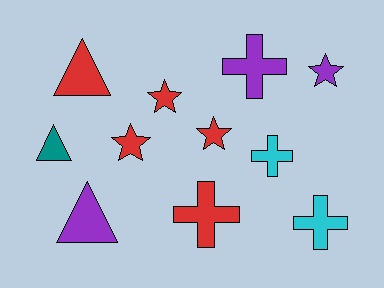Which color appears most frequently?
Red, with 5 objects.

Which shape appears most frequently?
Cross, with 4 objects.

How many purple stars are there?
There is 1 purple star.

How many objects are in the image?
There are 11 objects.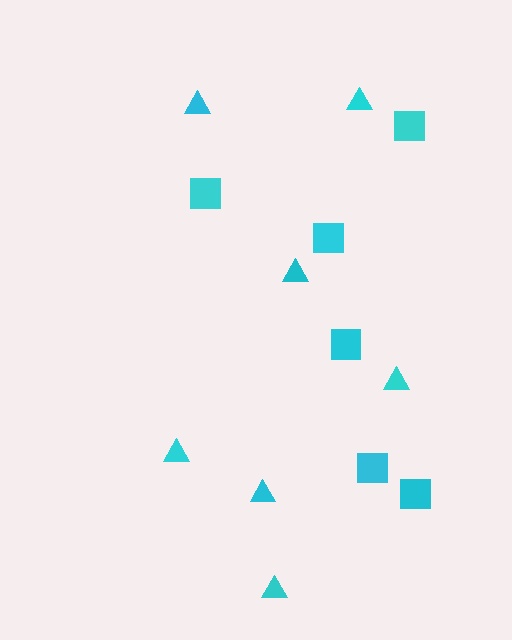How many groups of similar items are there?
There are 2 groups: one group of squares (6) and one group of triangles (7).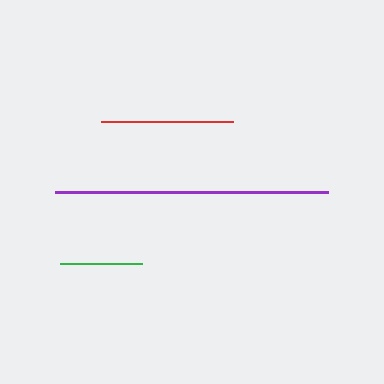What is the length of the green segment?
The green segment is approximately 82 pixels long.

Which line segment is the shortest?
The green line is the shortest at approximately 82 pixels.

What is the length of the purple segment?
The purple segment is approximately 273 pixels long.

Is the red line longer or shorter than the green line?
The red line is longer than the green line.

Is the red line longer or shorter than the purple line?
The purple line is longer than the red line.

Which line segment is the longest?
The purple line is the longest at approximately 273 pixels.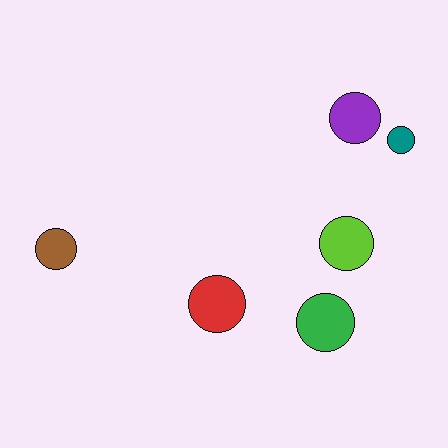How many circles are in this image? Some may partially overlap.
There are 6 circles.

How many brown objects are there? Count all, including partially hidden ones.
There is 1 brown object.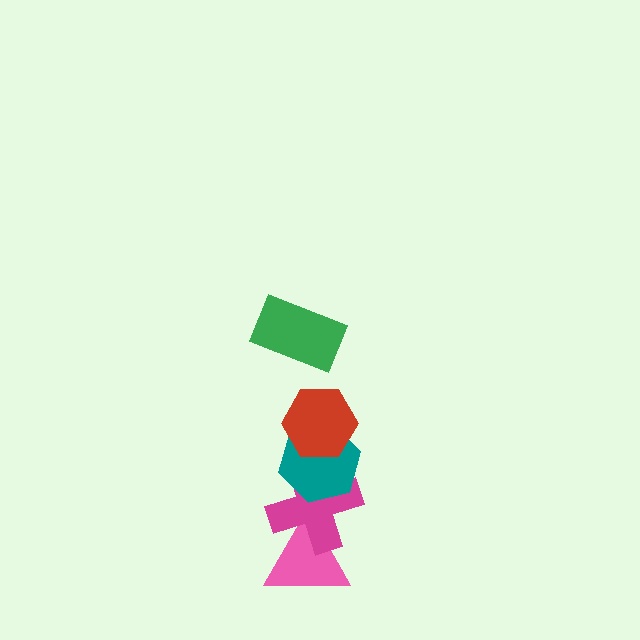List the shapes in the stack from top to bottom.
From top to bottom: the green rectangle, the red hexagon, the teal hexagon, the magenta cross, the pink triangle.